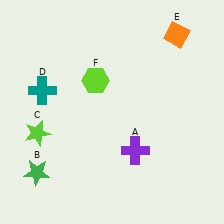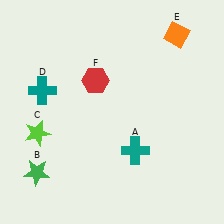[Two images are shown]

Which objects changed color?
A changed from purple to teal. F changed from lime to red.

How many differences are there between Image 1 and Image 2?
There are 2 differences between the two images.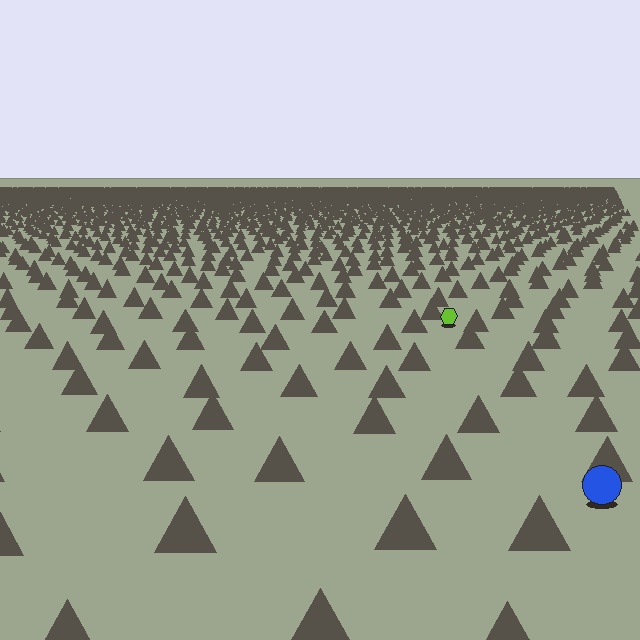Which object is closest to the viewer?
The blue circle is closest. The texture marks near it are larger and more spread out.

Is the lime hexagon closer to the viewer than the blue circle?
No. The blue circle is closer — you can tell from the texture gradient: the ground texture is coarser near it.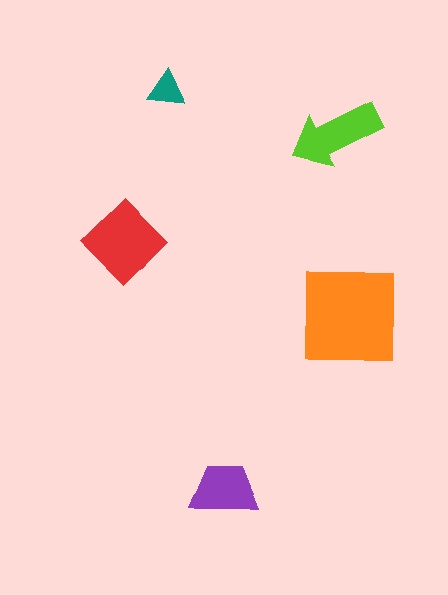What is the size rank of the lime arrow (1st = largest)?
3rd.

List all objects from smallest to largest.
The teal triangle, the purple trapezoid, the lime arrow, the red diamond, the orange square.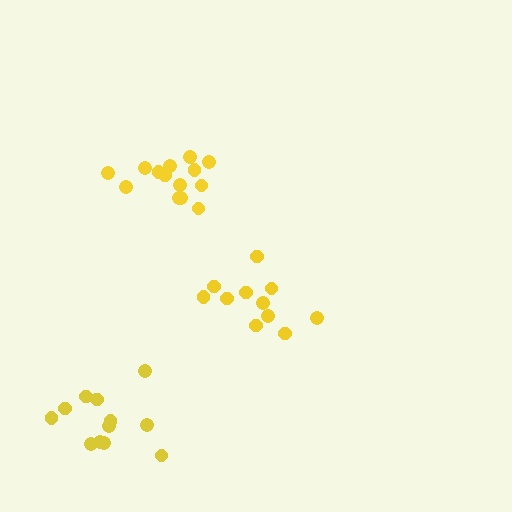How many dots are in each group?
Group 1: 14 dots, Group 2: 11 dots, Group 3: 12 dots (37 total).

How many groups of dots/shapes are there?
There are 3 groups.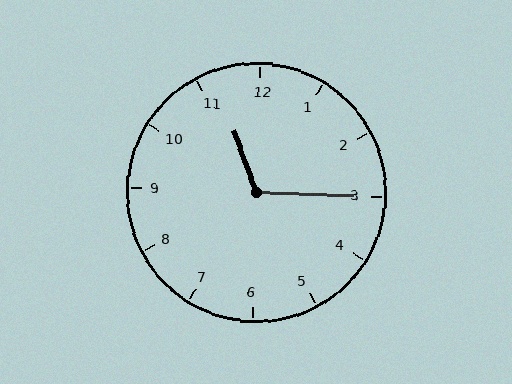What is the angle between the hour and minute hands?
Approximately 112 degrees.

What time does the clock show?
11:15.